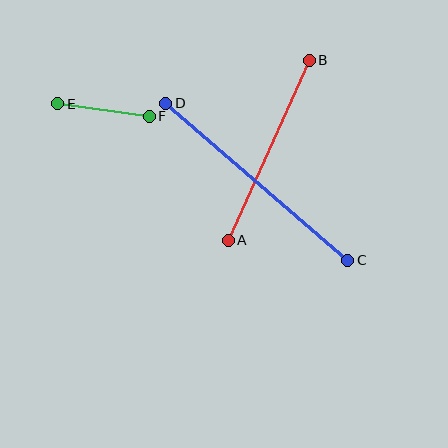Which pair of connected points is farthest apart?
Points C and D are farthest apart.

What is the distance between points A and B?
The distance is approximately 197 pixels.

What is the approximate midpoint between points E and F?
The midpoint is at approximately (103, 110) pixels.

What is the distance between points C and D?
The distance is approximately 240 pixels.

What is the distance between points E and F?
The distance is approximately 92 pixels.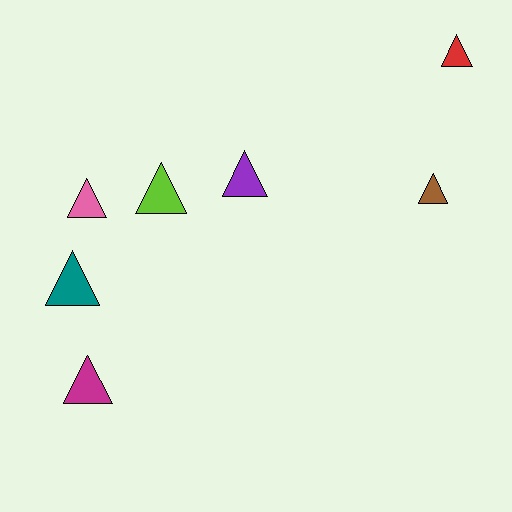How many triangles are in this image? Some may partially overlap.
There are 7 triangles.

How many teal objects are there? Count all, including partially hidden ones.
There is 1 teal object.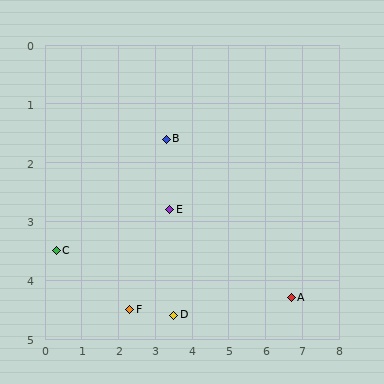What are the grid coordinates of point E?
Point E is at approximately (3.4, 2.8).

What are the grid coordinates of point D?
Point D is at approximately (3.5, 4.6).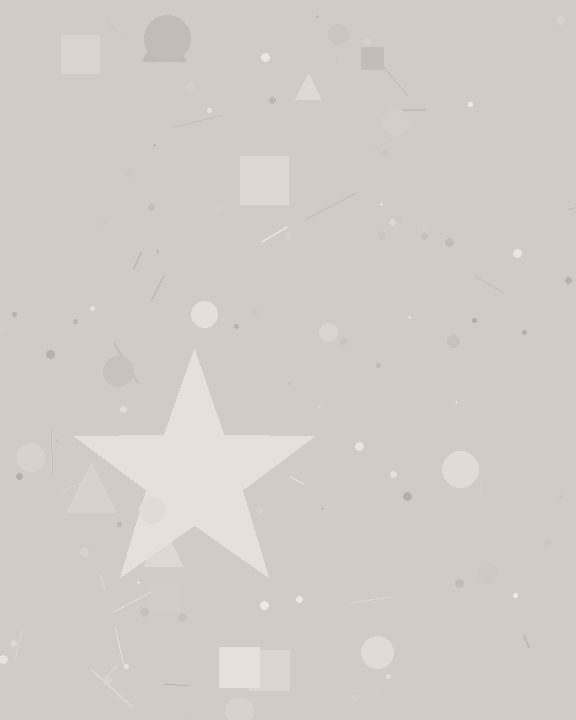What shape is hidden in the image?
A star is hidden in the image.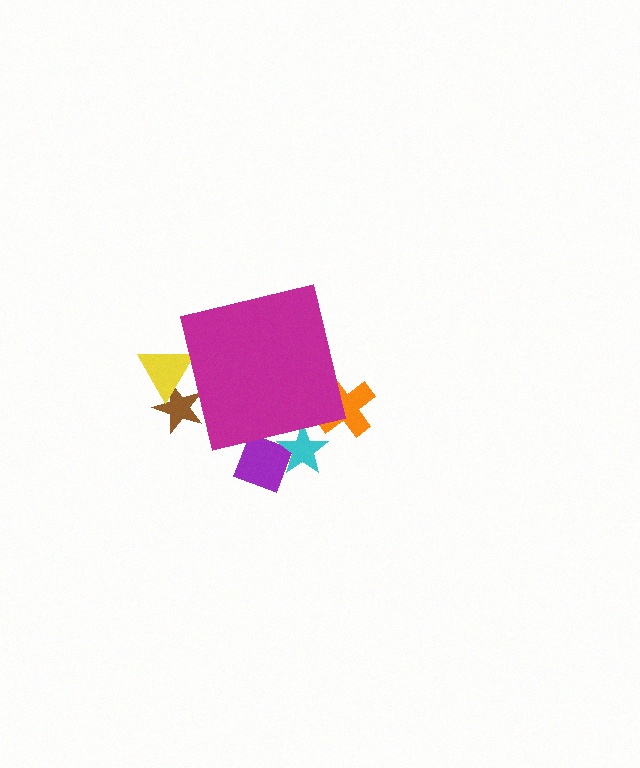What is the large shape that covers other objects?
A magenta square.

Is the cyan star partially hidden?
Yes, the cyan star is partially hidden behind the magenta square.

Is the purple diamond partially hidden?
Yes, the purple diamond is partially hidden behind the magenta square.